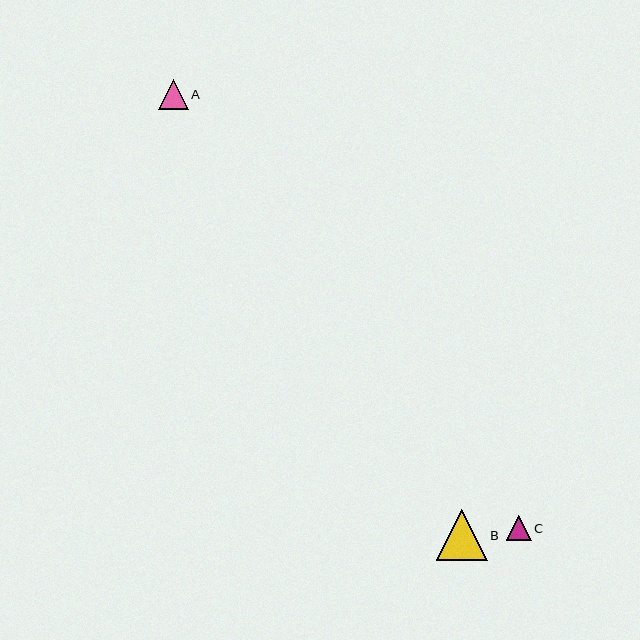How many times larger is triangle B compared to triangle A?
Triangle B is approximately 1.7 times the size of triangle A.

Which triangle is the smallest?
Triangle C is the smallest with a size of approximately 24 pixels.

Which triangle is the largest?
Triangle B is the largest with a size of approximately 51 pixels.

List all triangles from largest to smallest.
From largest to smallest: B, A, C.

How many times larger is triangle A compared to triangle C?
Triangle A is approximately 1.2 times the size of triangle C.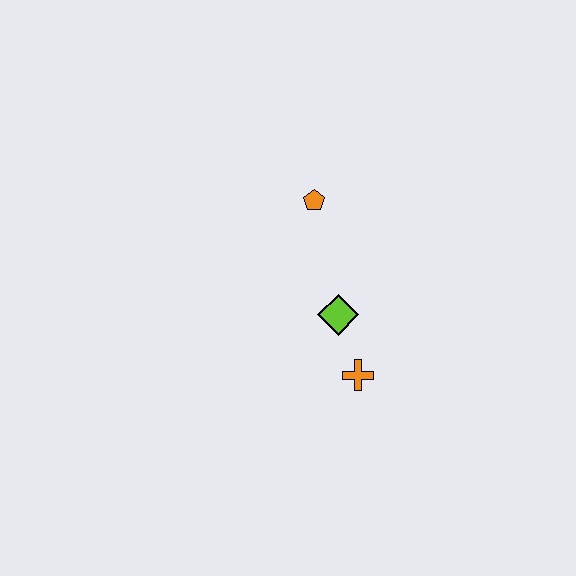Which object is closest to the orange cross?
The lime diamond is closest to the orange cross.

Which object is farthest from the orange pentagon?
The orange cross is farthest from the orange pentagon.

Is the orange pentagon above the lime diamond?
Yes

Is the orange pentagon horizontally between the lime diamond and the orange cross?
No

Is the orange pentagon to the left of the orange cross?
Yes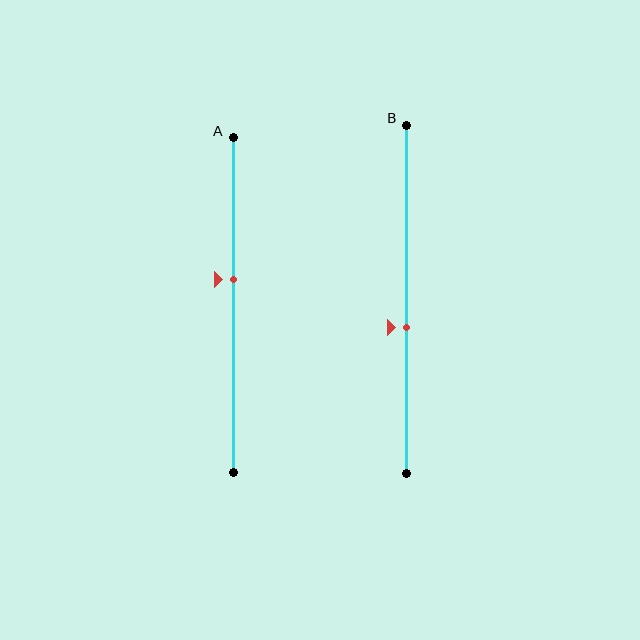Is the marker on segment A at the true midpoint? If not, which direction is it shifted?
No, the marker on segment A is shifted upward by about 8% of the segment length.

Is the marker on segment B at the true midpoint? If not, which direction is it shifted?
No, the marker on segment B is shifted downward by about 8% of the segment length.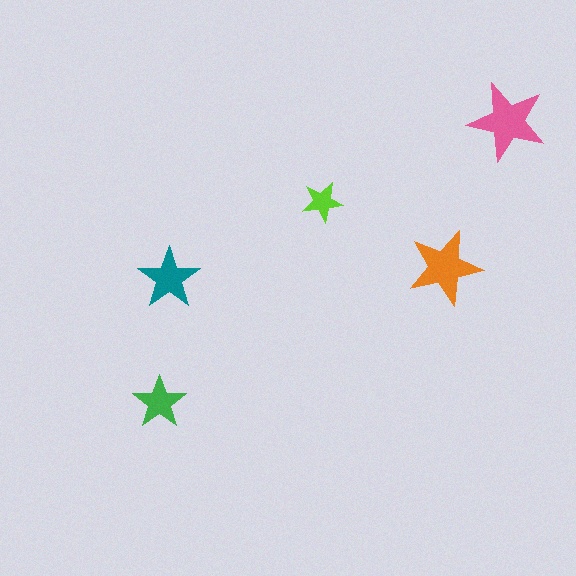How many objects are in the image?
There are 5 objects in the image.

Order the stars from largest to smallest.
the pink one, the orange one, the teal one, the green one, the lime one.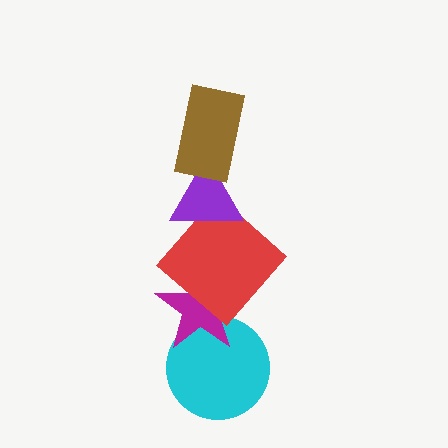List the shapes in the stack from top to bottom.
From top to bottom: the brown rectangle, the purple triangle, the red diamond, the magenta star, the cyan circle.